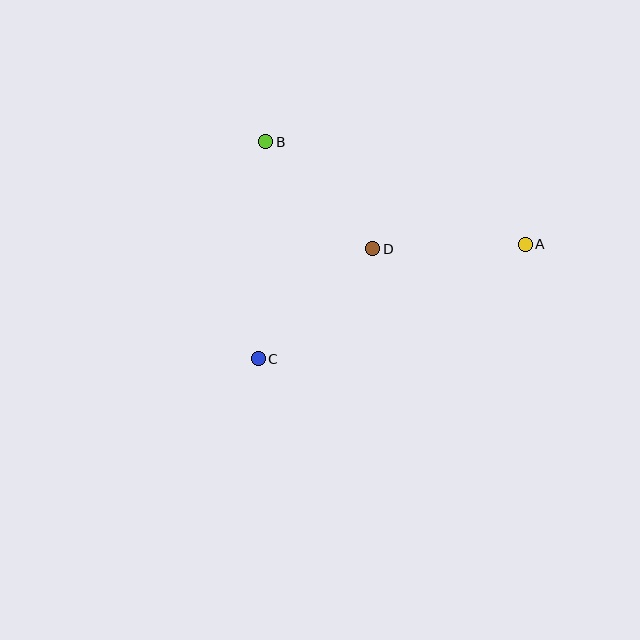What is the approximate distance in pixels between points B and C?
The distance between B and C is approximately 217 pixels.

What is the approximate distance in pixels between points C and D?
The distance between C and D is approximately 159 pixels.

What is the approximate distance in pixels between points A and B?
The distance between A and B is approximately 279 pixels.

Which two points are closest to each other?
Points B and D are closest to each other.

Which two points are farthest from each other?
Points A and C are farthest from each other.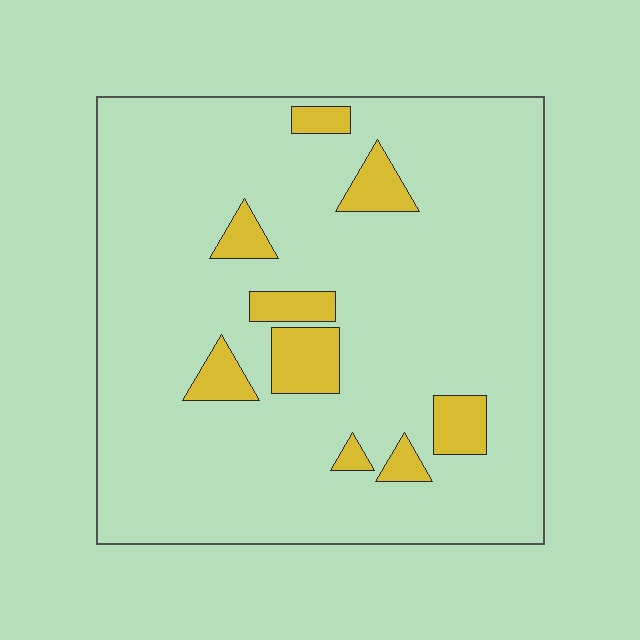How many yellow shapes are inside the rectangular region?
9.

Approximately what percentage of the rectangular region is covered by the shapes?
Approximately 10%.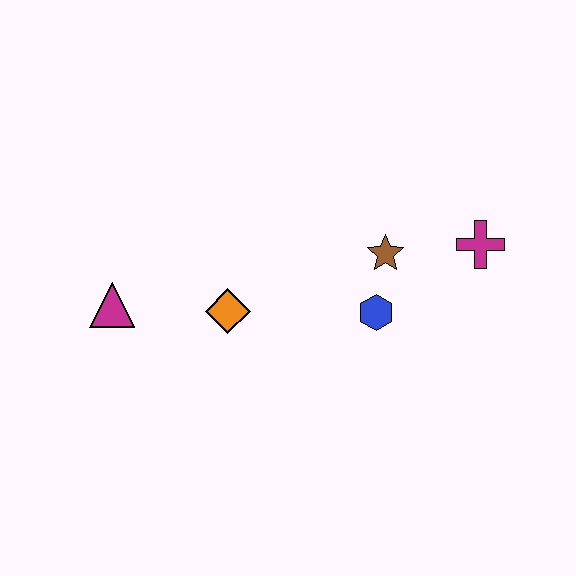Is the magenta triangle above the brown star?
No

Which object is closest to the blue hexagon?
The brown star is closest to the blue hexagon.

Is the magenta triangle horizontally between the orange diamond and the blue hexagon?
No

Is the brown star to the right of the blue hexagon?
Yes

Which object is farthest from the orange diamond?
The magenta cross is farthest from the orange diamond.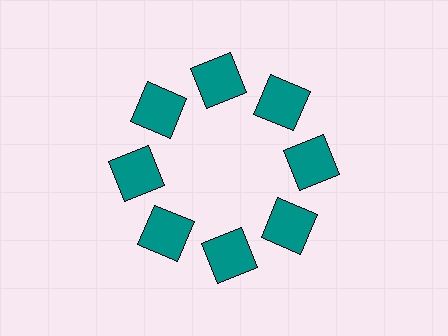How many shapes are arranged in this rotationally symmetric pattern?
There are 8 shapes, arranged in 8 groups of 1.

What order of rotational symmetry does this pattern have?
This pattern has 8-fold rotational symmetry.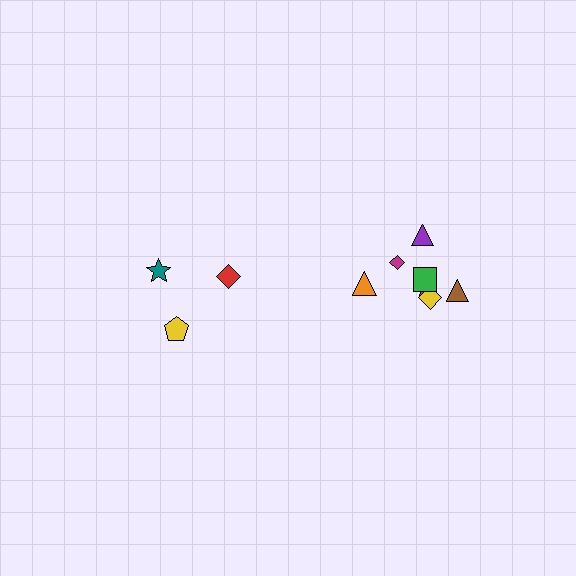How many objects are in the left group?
There are 3 objects.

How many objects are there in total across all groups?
There are 10 objects.